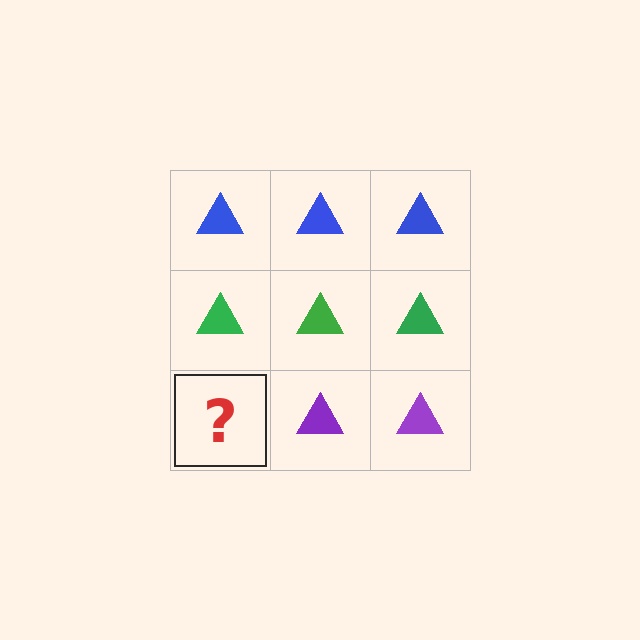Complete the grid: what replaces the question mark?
The question mark should be replaced with a purple triangle.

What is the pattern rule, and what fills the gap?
The rule is that each row has a consistent color. The gap should be filled with a purple triangle.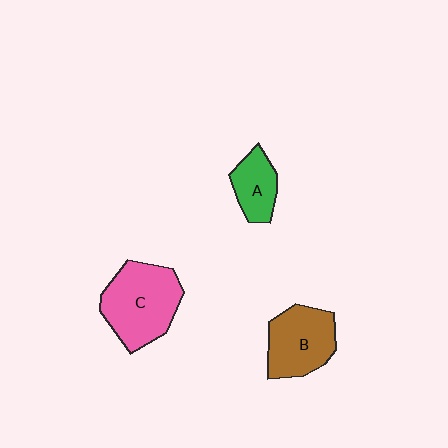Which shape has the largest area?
Shape C (pink).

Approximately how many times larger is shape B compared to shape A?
Approximately 1.6 times.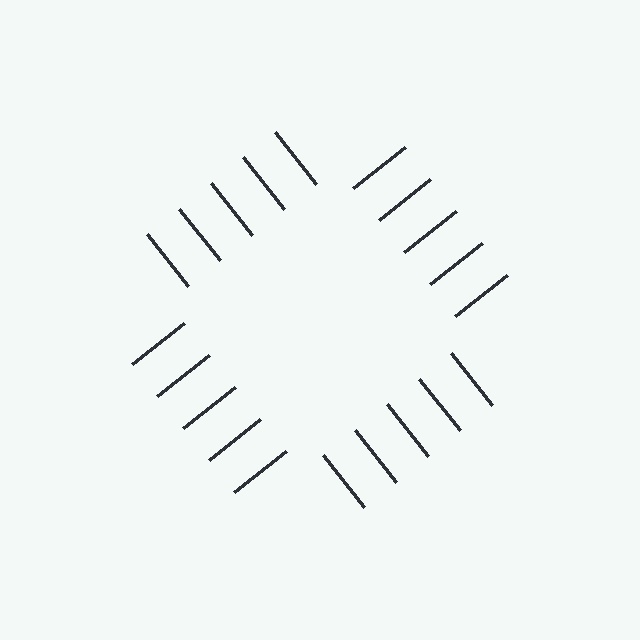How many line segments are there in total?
20 — 5 along each of the 4 edges.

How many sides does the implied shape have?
4 sides — the line-ends trace a square.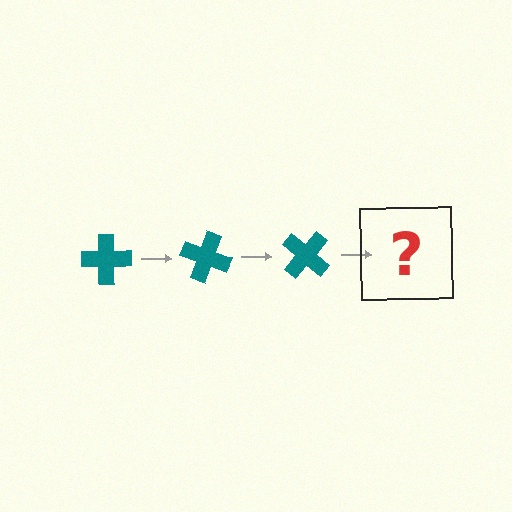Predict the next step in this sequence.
The next step is a teal cross rotated 60 degrees.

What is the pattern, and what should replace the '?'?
The pattern is that the cross rotates 20 degrees each step. The '?' should be a teal cross rotated 60 degrees.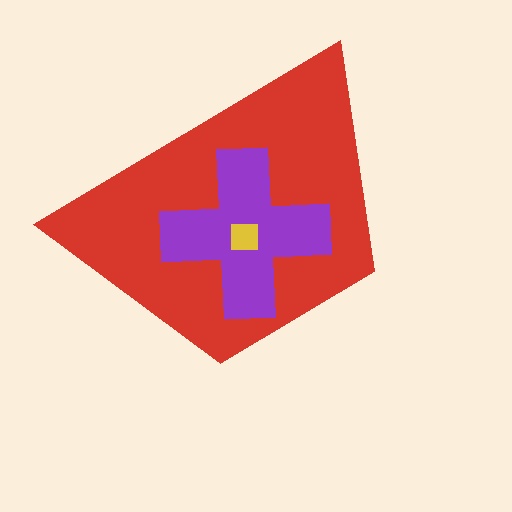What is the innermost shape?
The yellow square.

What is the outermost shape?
The red trapezoid.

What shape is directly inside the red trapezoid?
The purple cross.